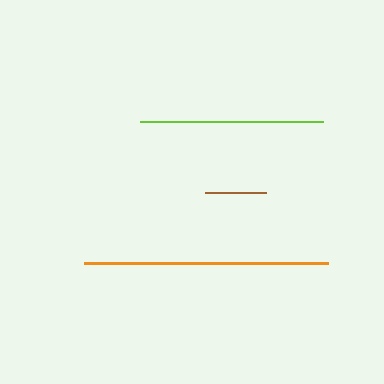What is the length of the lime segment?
The lime segment is approximately 183 pixels long.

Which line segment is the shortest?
The brown line is the shortest at approximately 61 pixels.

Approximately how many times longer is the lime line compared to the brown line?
The lime line is approximately 3.0 times the length of the brown line.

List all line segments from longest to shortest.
From longest to shortest: orange, lime, brown.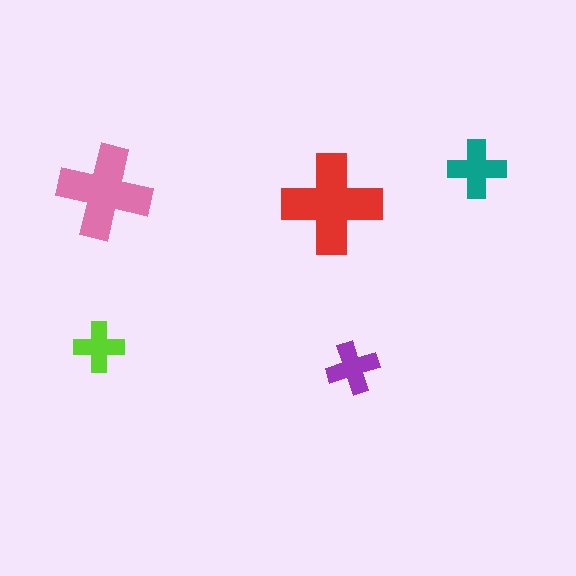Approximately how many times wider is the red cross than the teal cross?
About 1.5 times wider.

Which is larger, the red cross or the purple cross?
The red one.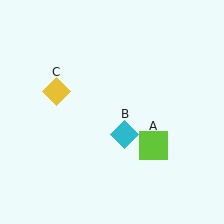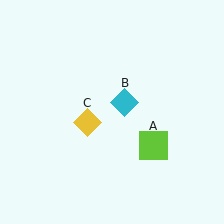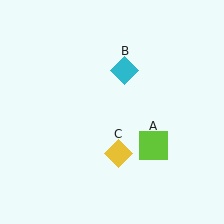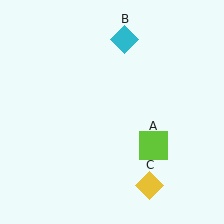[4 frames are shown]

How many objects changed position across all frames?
2 objects changed position: cyan diamond (object B), yellow diamond (object C).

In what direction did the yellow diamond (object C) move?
The yellow diamond (object C) moved down and to the right.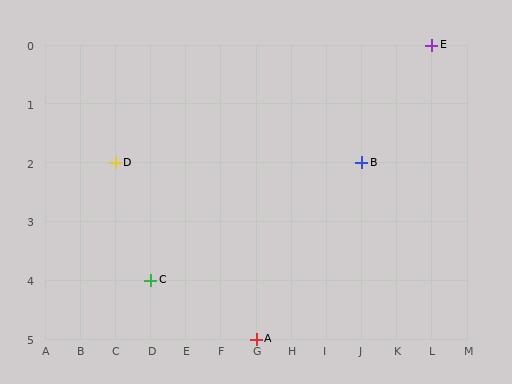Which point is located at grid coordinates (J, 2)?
Point B is at (J, 2).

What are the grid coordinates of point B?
Point B is at grid coordinates (J, 2).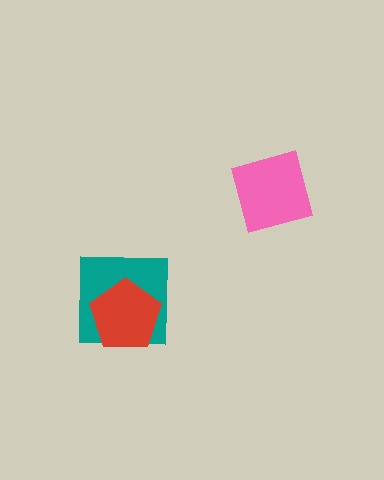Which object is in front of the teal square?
The red pentagon is in front of the teal square.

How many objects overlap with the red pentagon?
1 object overlaps with the red pentagon.